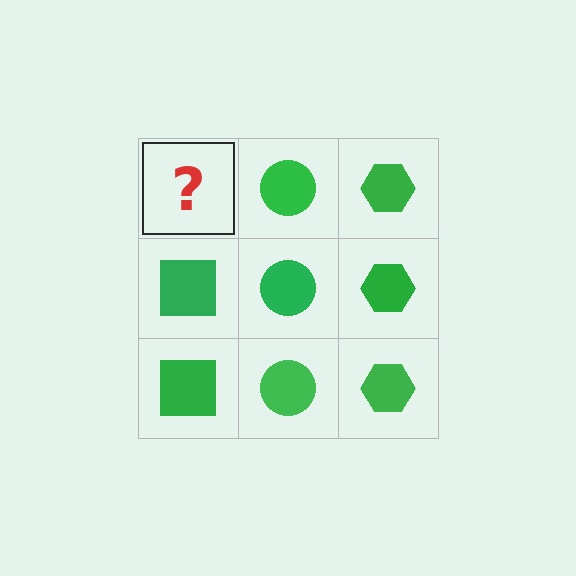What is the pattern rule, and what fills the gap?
The rule is that each column has a consistent shape. The gap should be filled with a green square.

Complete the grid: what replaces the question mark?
The question mark should be replaced with a green square.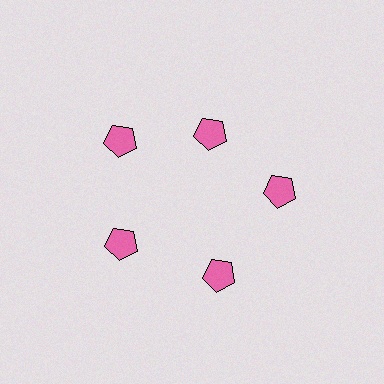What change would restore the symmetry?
The symmetry would be restored by moving it outward, back onto the ring so that all 5 pentagons sit at equal angles and equal distance from the center.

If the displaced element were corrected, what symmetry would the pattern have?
It would have 5-fold rotational symmetry — the pattern would map onto itself every 72 degrees.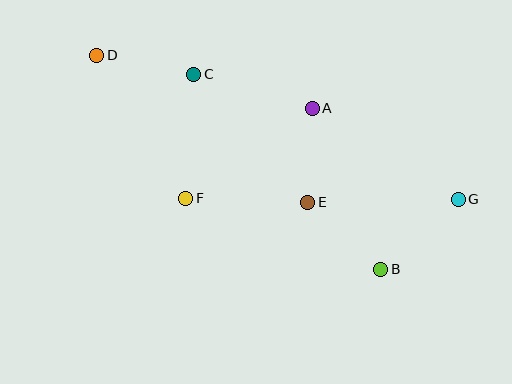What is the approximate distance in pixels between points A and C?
The distance between A and C is approximately 123 pixels.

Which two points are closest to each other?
Points A and E are closest to each other.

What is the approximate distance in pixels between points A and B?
The distance between A and B is approximately 175 pixels.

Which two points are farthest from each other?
Points D and G are farthest from each other.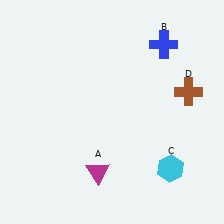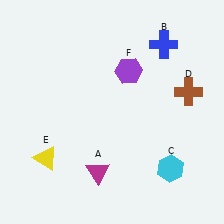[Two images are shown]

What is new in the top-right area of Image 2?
A purple hexagon (F) was added in the top-right area of Image 2.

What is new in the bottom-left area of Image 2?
A yellow triangle (E) was added in the bottom-left area of Image 2.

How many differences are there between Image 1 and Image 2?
There are 2 differences between the two images.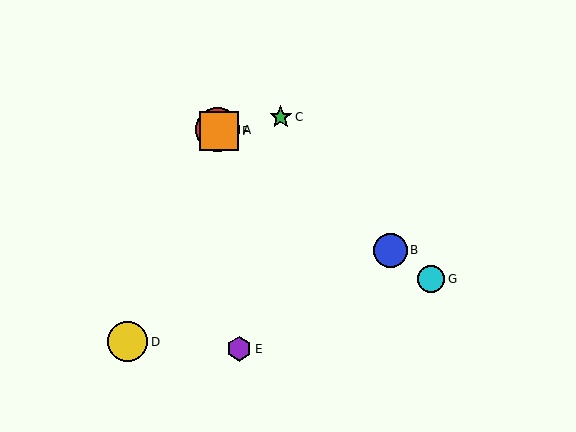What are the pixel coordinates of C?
Object C is at (281, 117).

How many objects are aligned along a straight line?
4 objects (A, B, F, G) are aligned along a straight line.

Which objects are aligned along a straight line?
Objects A, B, F, G are aligned along a straight line.